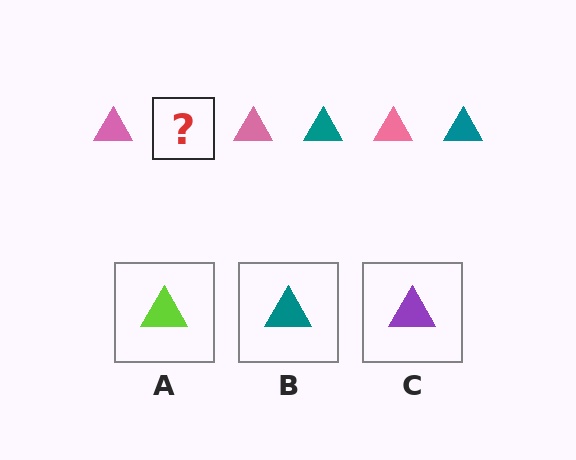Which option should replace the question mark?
Option B.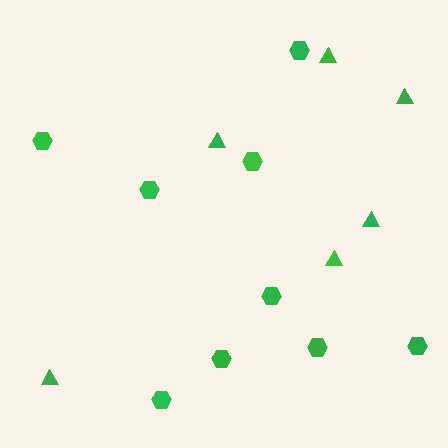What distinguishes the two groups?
There are 2 groups: one group of hexagons (9) and one group of triangles (6).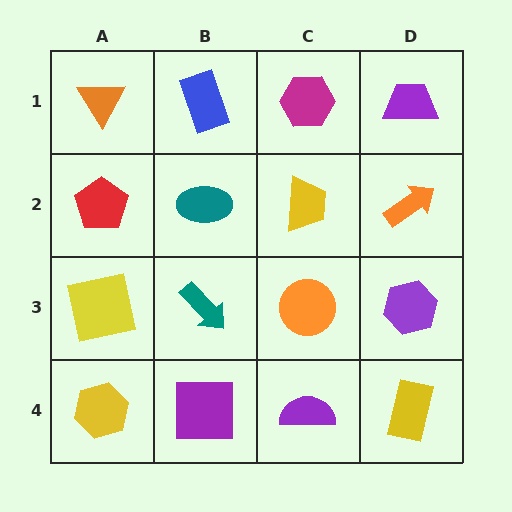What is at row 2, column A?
A red pentagon.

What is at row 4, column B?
A purple square.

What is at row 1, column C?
A magenta hexagon.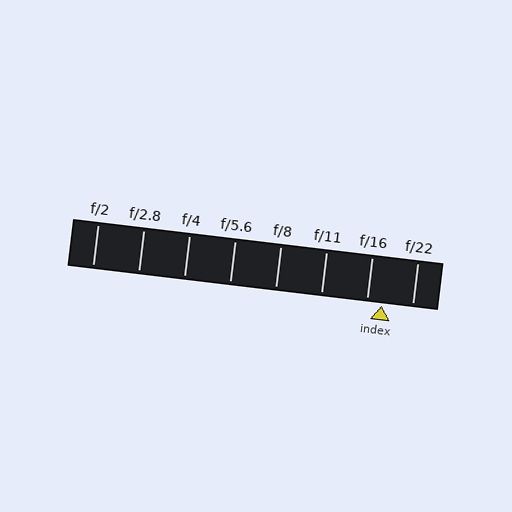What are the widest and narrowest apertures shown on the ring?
The widest aperture shown is f/2 and the narrowest is f/22.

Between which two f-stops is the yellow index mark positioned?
The index mark is between f/16 and f/22.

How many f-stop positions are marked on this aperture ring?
There are 8 f-stop positions marked.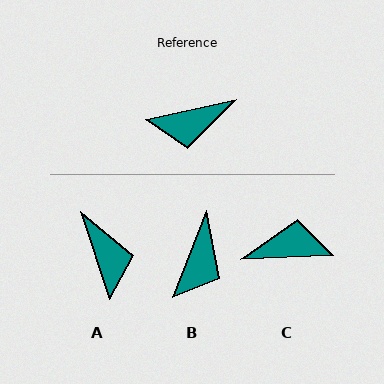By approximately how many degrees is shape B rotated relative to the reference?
Approximately 56 degrees counter-clockwise.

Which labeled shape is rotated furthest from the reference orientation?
C, about 170 degrees away.